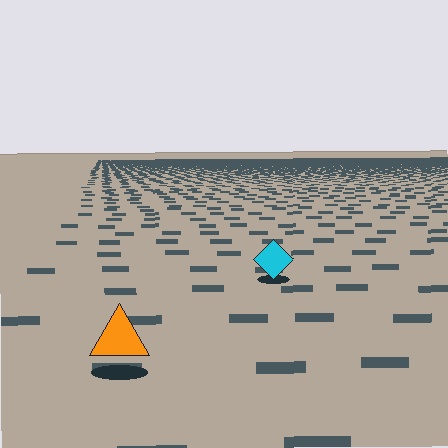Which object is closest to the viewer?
The orange triangle is closest. The texture marks near it are larger and more spread out.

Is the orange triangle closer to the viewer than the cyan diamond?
Yes. The orange triangle is closer — you can tell from the texture gradient: the ground texture is coarser near it.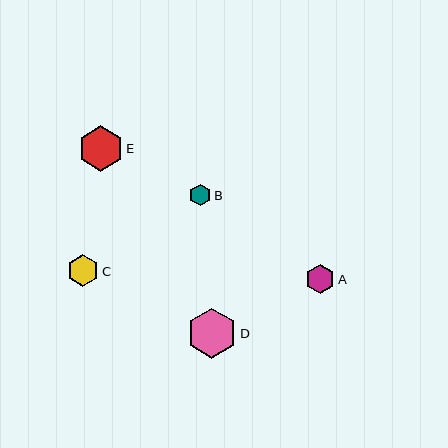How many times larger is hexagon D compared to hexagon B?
Hexagon D is approximately 2.4 times the size of hexagon B.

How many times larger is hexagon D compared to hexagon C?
Hexagon D is approximately 1.6 times the size of hexagon C.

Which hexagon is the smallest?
Hexagon B is the smallest with a size of approximately 21 pixels.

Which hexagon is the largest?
Hexagon D is the largest with a size of approximately 50 pixels.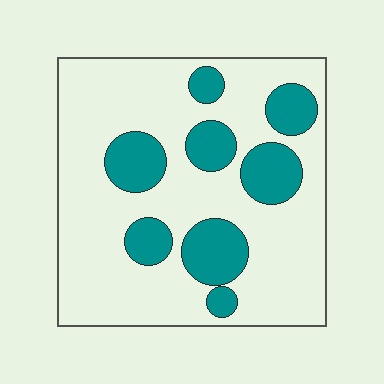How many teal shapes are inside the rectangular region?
8.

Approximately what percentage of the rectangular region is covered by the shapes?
Approximately 25%.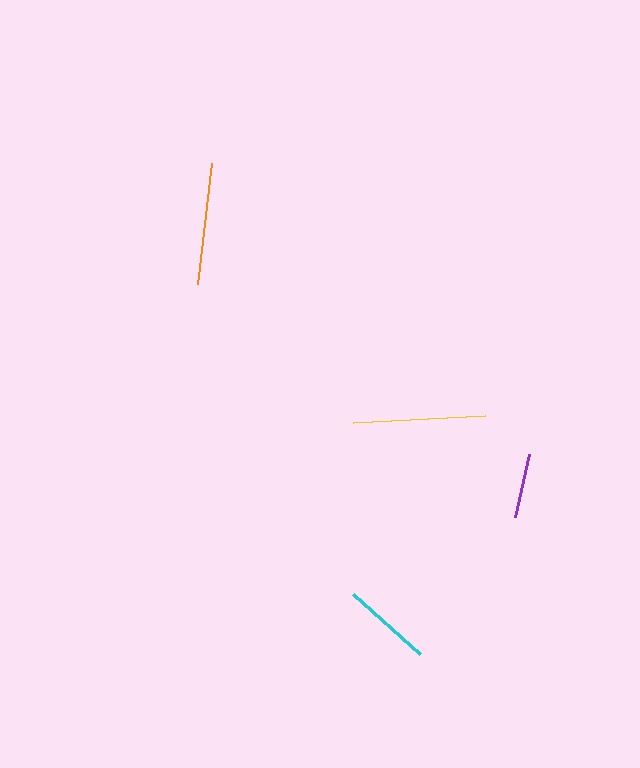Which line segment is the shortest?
The purple line is the shortest at approximately 65 pixels.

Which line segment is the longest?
The yellow line is the longest at approximately 133 pixels.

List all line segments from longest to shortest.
From longest to shortest: yellow, orange, cyan, purple.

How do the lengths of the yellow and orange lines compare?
The yellow and orange lines are approximately the same length.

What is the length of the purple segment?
The purple segment is approximately 65 pixels long.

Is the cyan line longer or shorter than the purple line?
The cyan line is longer than the purple line.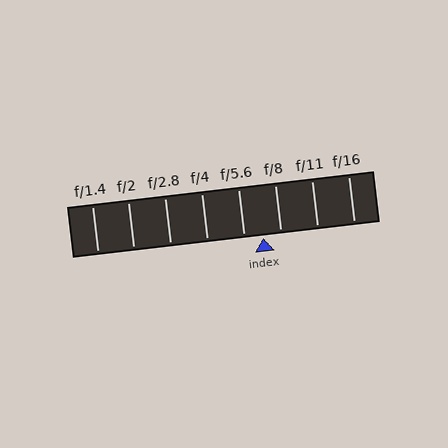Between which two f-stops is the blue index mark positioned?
The index mark is between f/5.6 and f/8.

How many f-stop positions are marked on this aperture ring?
There are 8 f-stop positions marked.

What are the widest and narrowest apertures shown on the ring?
The widest aperture shown is f/1.4 and the narrowest is f/16.